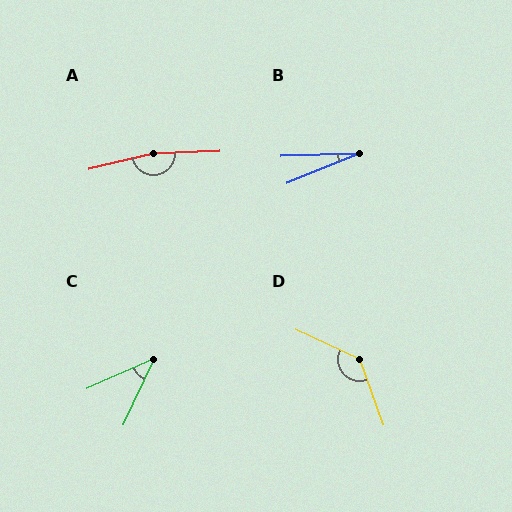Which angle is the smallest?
B, at approximately 20 degrees.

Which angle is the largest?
A, at approximately 168 degrees.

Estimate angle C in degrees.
Approximately 41 degrees.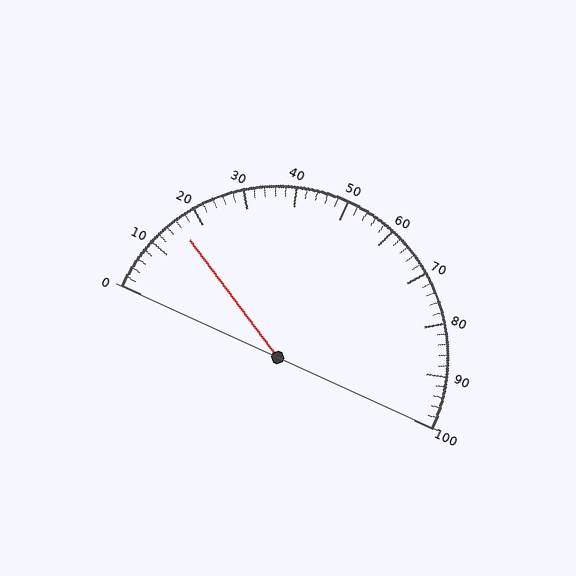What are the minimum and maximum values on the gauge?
The gauge ranges from 0 to 100.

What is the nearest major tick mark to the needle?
The nearest major tick mark is 20.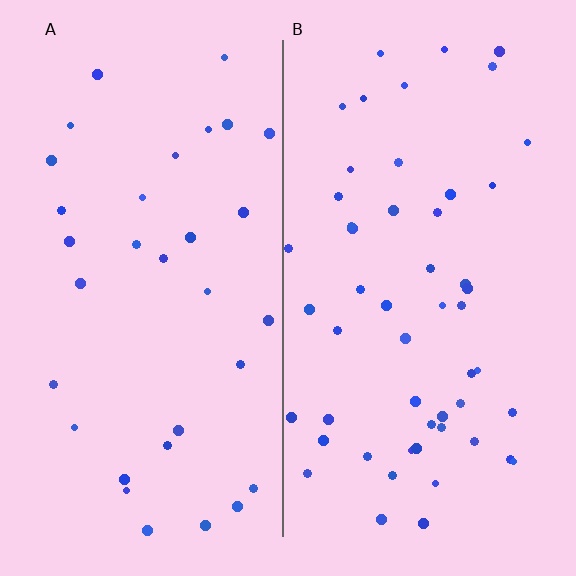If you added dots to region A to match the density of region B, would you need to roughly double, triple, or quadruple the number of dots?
Approximately double.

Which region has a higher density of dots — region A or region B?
B (the right).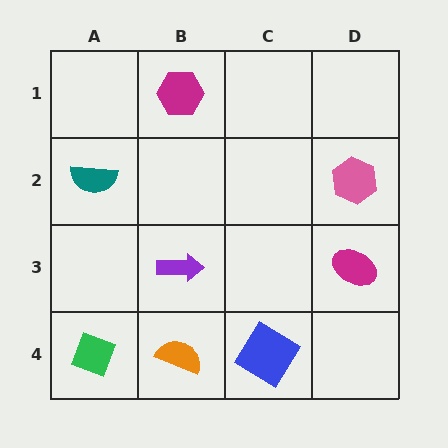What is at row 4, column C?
A blue diamond.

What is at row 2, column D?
A pink hexagon.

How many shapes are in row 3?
2 shapes.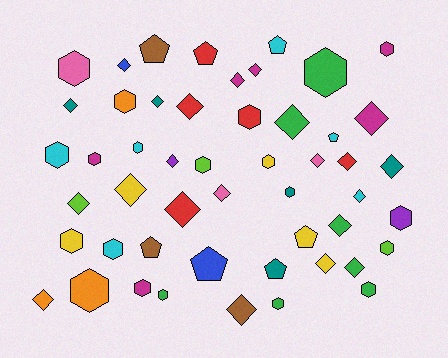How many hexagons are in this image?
There are 20 hexagons.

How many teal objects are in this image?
There are 5 teal objects.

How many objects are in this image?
There are 50 objects.